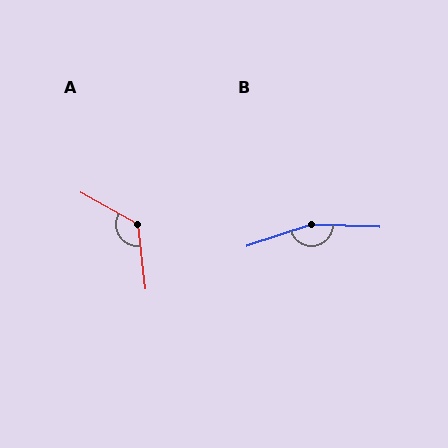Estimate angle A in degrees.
Approximately 126 degrees.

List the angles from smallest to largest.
A (126°), B (159°).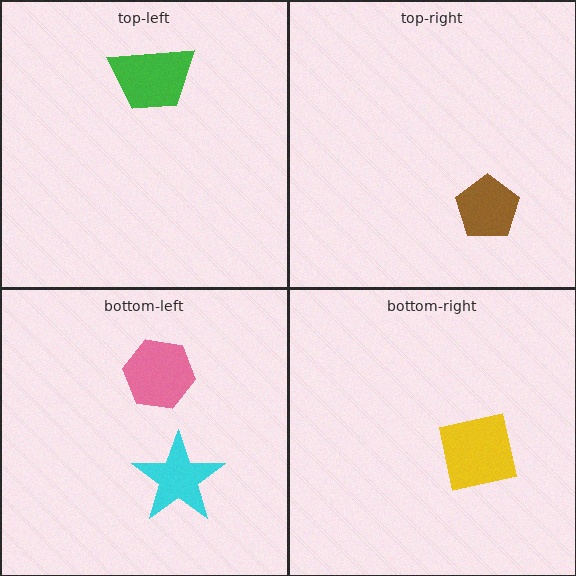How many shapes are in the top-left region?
1.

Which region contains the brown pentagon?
The top-right region.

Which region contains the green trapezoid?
The top-left region.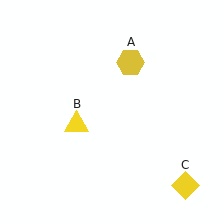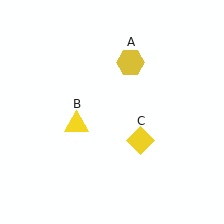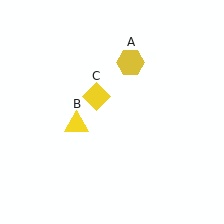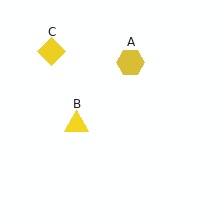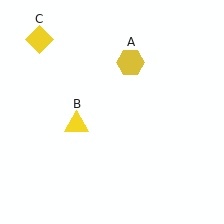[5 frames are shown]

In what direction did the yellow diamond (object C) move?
The yellow diamond (object C) moved up and to the left.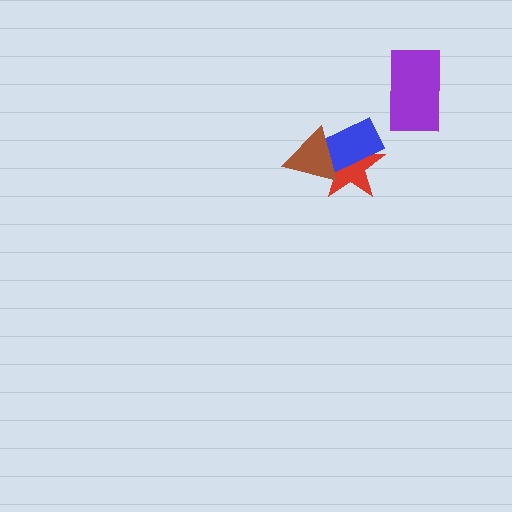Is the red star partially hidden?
Yes, it is partially covered by another shape.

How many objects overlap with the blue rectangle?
2 objects overlap with the blue rectangle.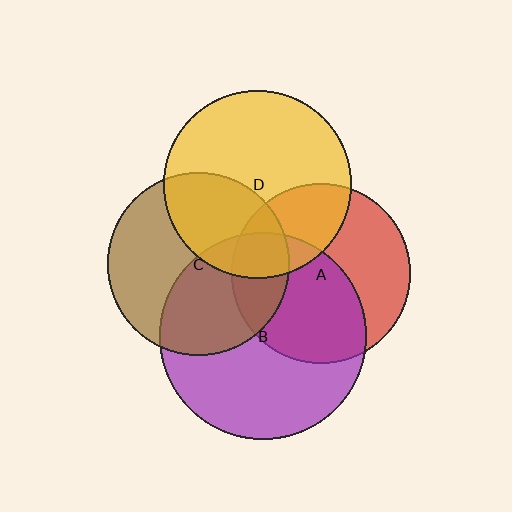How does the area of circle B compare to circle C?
Approximately 1.3 times.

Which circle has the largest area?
Circle B (purple).